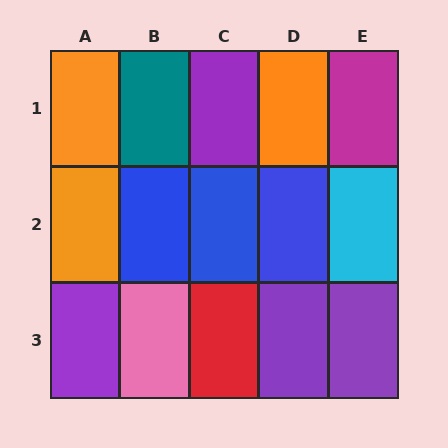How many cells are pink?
1 cell is pink.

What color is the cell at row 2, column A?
Orange.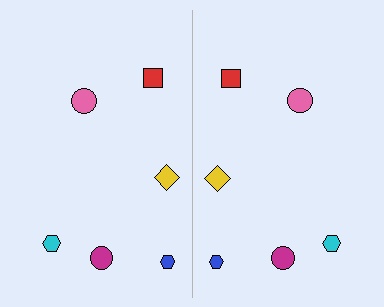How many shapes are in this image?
There are 12 shapes in this image.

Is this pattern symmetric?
Yes, this pattern has bilateral (reflection) symmetry.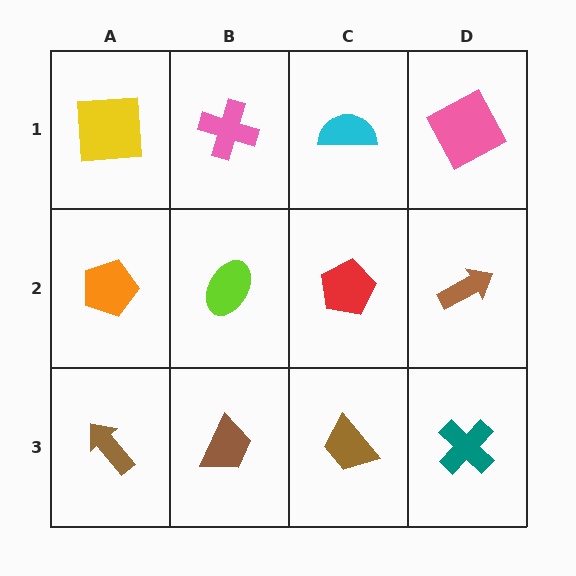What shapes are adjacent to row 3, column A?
An orange pentagon (row 2, column A), a brown trapezoid (row 3, column B).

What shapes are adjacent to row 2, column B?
A pink cross (row 1, column B), a brown trapezoid (row 3, column B), an orange pentagon (row 2, column A), a red pentagon (row 2, column C).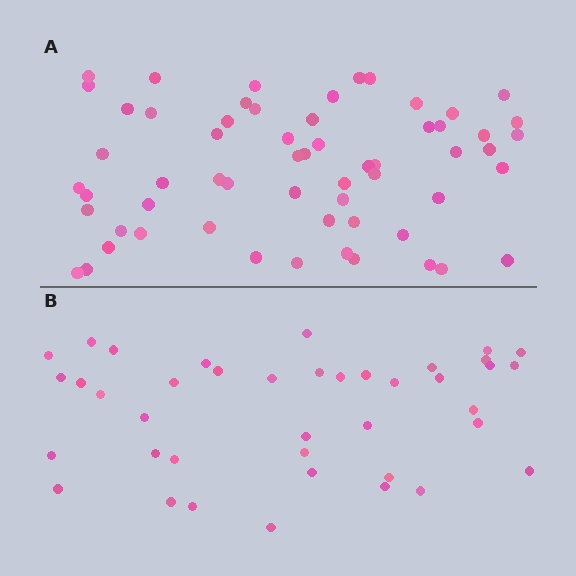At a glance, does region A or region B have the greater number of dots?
Region A (the top region) has more dots.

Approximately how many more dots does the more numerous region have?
Region A has approximately 20 more dots than region B.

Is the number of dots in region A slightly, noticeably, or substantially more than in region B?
Region A has substantially more. The ratio is roughly 1.5 to 1.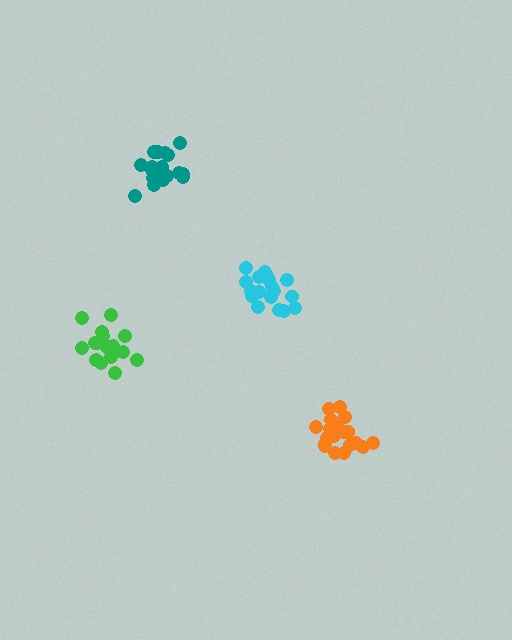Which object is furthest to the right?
The orange cluster is rightmost.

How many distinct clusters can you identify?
There are 4 distinct clusters.